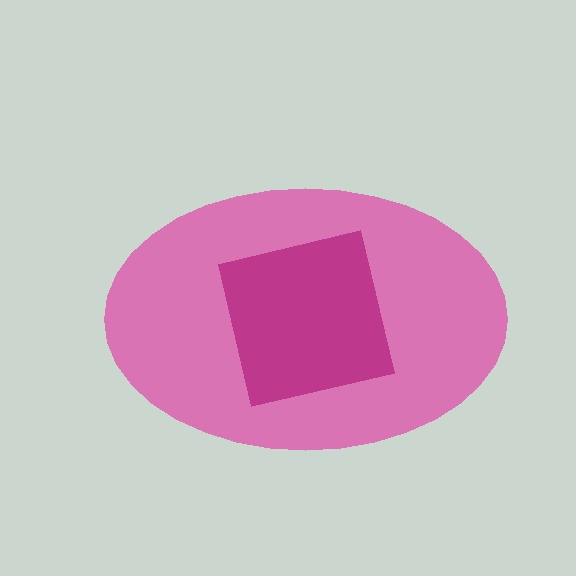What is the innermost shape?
The magenta square.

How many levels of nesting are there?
2.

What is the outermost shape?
The pink ellipse.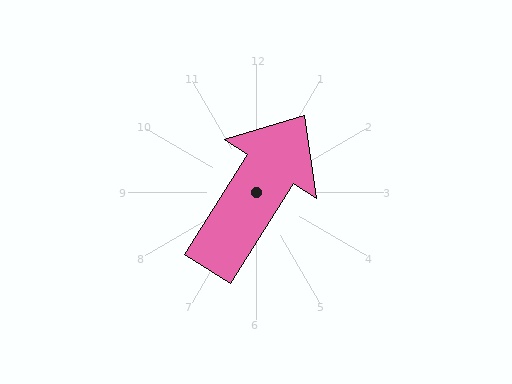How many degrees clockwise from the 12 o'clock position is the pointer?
Approximately 32 degrees.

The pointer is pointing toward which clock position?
Roughly 1 o'clock.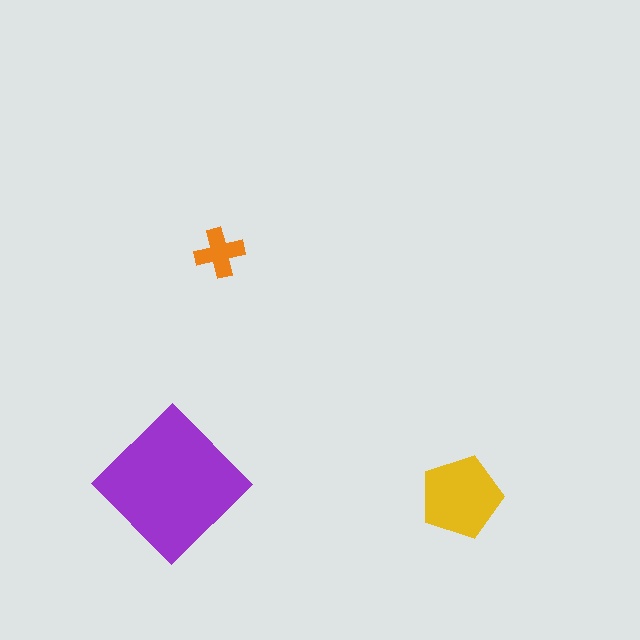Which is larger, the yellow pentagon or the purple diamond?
The purple diamond.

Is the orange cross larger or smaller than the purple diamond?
Smaller.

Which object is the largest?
The purple diamond.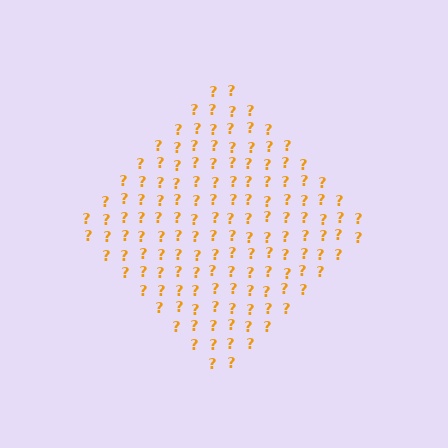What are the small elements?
The small elements are question marks.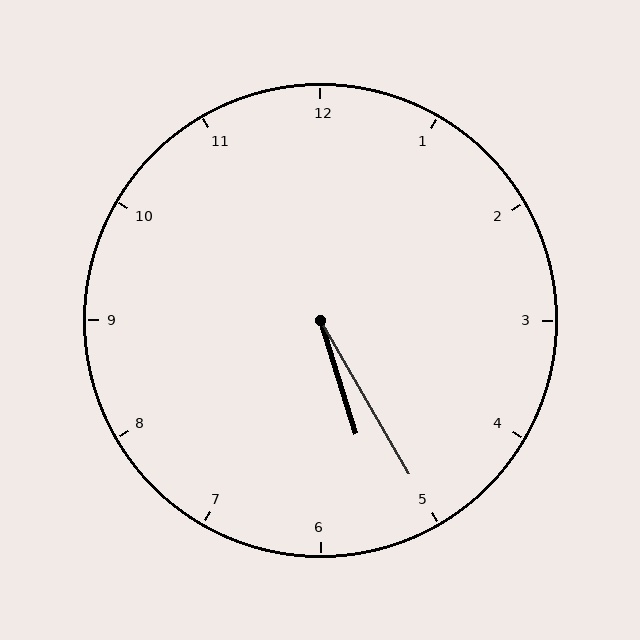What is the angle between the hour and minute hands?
Approximately 12 degrees.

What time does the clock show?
5:25.